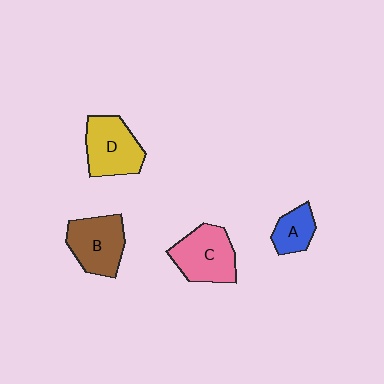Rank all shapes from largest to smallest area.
From largest to smallest: C (pink), D (yellow), B (brown), A (blue).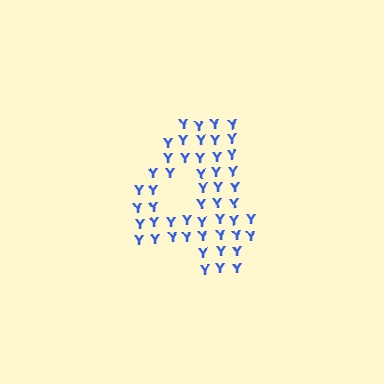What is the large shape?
The large shape is the digit 4.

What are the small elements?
The small elements are letter Y's.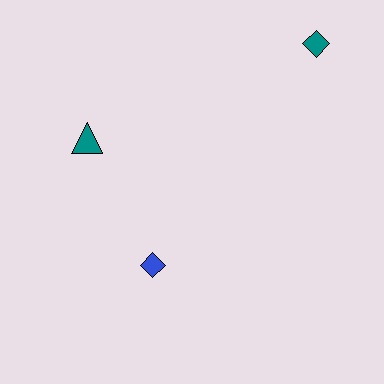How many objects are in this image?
There are 3 objects.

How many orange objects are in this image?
There are no orange objects.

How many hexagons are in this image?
There are no hexagons.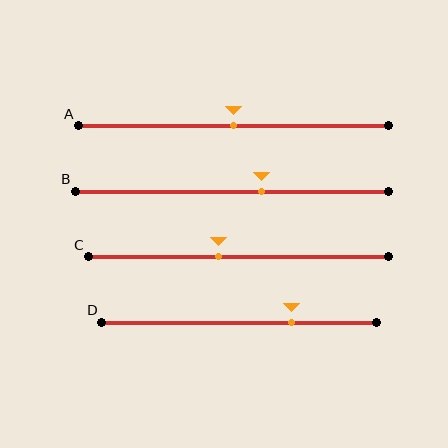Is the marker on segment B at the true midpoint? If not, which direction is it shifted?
No, the marker on segment B is shifted to the right by about 10% of the segment length.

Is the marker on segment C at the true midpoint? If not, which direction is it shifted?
No, the marker on segment C is shifted to the left by about 7% of the segment length.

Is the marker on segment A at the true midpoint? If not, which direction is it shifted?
Yes, the marker on segment A is at the true midpoint.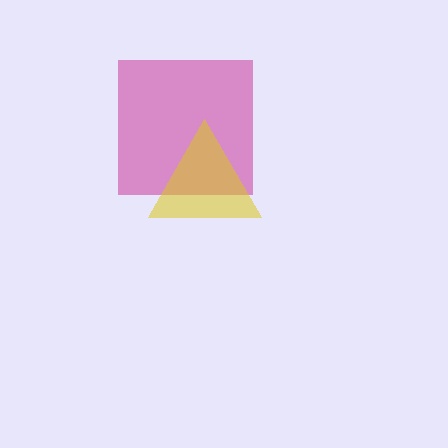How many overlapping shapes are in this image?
There are 2 overlapping shapes in the image.